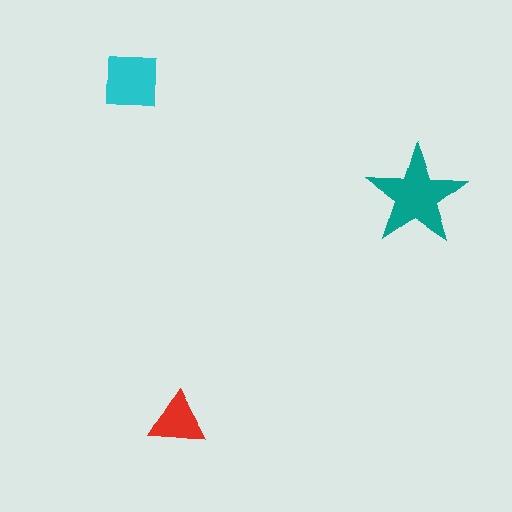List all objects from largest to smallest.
The teal star, the cyan square, the red triangle.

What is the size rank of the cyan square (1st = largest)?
2nd.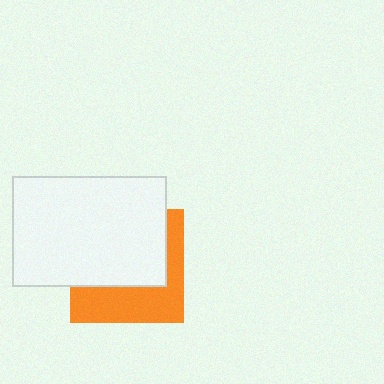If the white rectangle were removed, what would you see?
You would see the complete orange square.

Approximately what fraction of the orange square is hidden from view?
Roughly 59% of the orange square is hidden behind the white rectangle.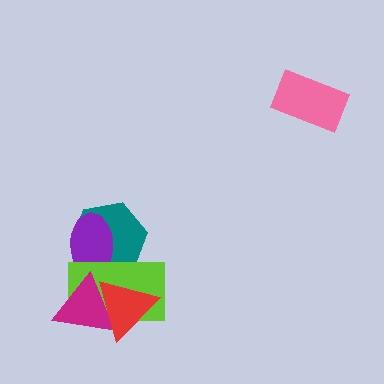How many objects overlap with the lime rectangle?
4 objects overlap with the lime rectangle.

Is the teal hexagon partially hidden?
Yes, it is partially covered by another shape.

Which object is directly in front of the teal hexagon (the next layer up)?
The purple ellipse is directly in front of the teal hexagon.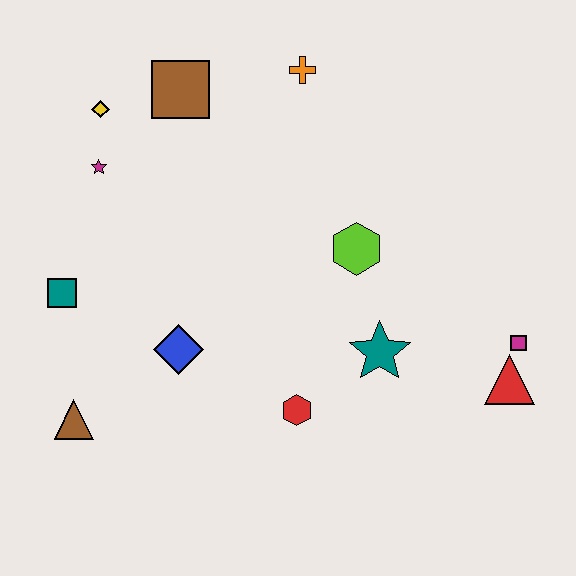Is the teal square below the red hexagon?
No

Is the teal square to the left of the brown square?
Yes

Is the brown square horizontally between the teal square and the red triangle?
Yes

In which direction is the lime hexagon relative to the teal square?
The lime hexagon is to the right of the teal square.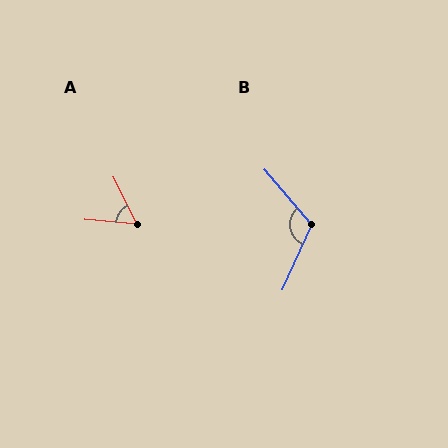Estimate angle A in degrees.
Approximately 58 degrees.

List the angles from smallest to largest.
A (58°), B (116°).